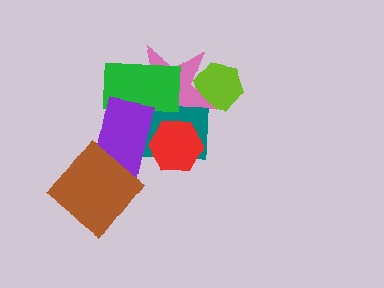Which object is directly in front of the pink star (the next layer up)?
The teal rectangle is directly in front of the pink star.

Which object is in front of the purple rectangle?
The brown diamond is in front of the purple rectangle.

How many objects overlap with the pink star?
5 objects overlap with the pink star.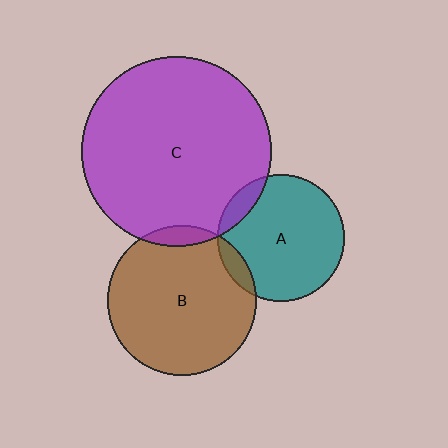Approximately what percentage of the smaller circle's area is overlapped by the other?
Approximately 10%.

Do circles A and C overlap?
Yes.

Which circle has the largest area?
Circle C (purple).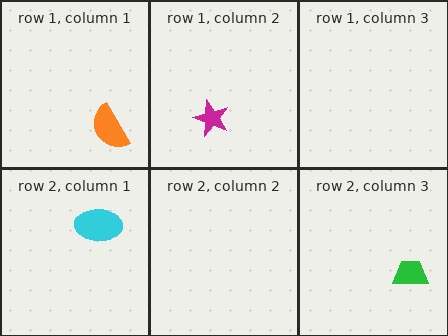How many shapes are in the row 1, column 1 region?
1.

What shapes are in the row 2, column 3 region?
The green trapezoid.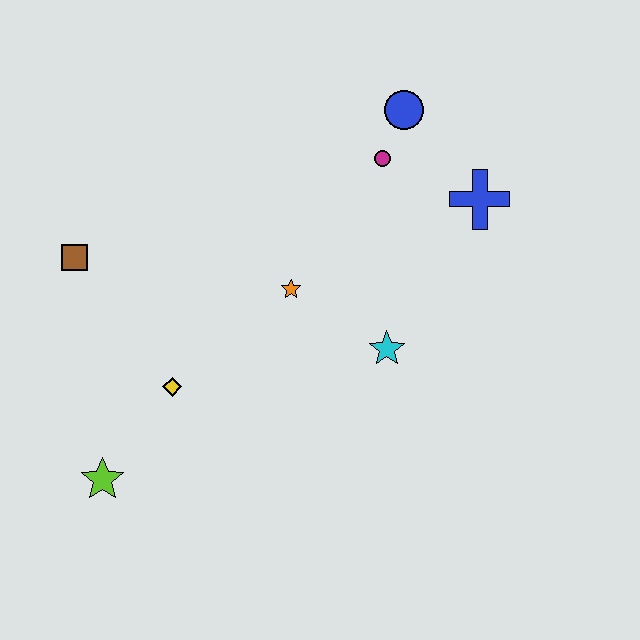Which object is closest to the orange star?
The cyan star is closest to the orange star.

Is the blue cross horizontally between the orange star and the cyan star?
No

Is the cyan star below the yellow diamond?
No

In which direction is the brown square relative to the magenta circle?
The brown square is to the left of the magenta circle.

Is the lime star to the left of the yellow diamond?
Yes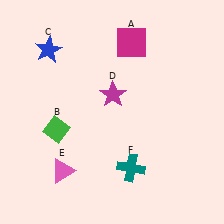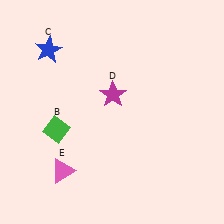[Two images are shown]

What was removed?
The teal cross (F), the magenta square (A) were removed in Image 2.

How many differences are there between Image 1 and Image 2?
There are 2 differences between the two images.